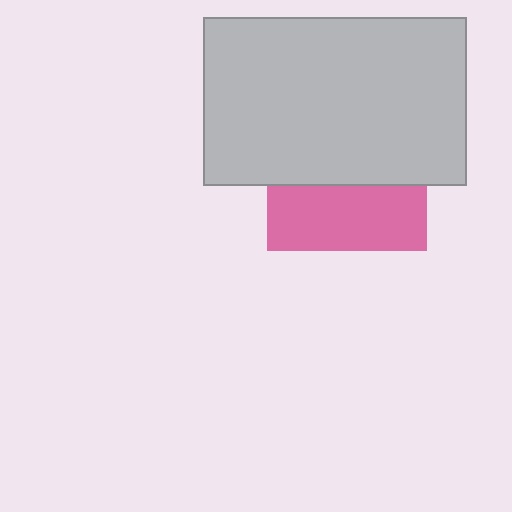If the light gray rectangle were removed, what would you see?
You would see the complete pink square.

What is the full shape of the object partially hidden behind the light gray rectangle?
The partially hidden object is a pink square.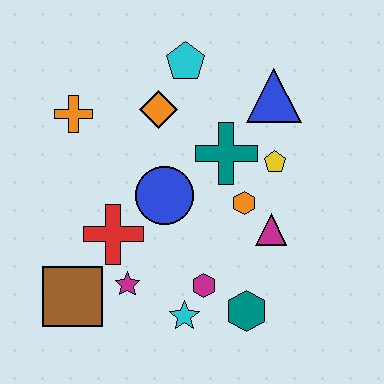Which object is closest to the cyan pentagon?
The orange diamond is closest to the cyan pentagon.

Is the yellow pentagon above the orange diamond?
No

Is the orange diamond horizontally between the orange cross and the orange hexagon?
Yes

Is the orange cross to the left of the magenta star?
Yes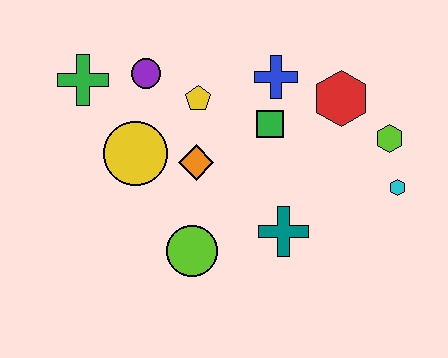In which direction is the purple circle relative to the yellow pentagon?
The purple circle is to the left of the yellow pentagon.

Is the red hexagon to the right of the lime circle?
Yes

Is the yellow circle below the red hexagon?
Yes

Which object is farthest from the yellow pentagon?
The cyan hexagon is farthest from the yellow pentagon.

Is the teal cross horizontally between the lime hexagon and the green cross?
Yes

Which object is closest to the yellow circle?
The orange diamond is closest to the yellow circle.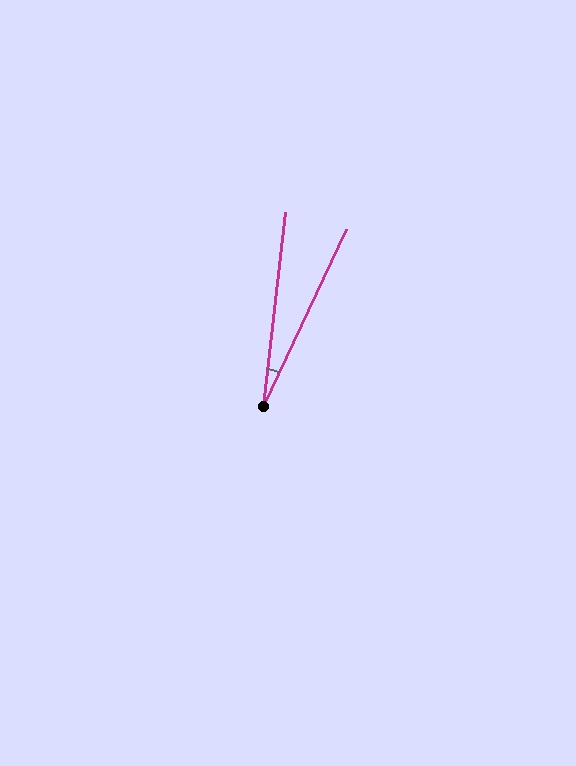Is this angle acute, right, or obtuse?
It is acute.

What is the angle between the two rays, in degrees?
Approximately 19 degrees.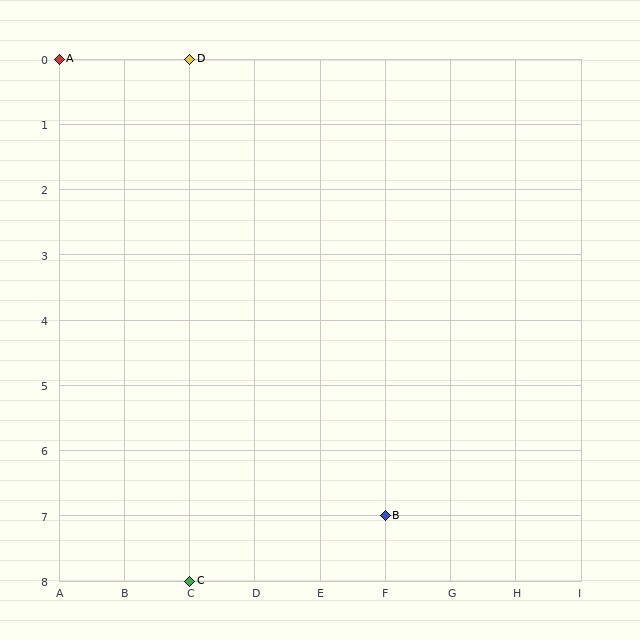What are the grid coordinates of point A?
Point A is at grid coordinates (A, 0).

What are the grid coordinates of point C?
Point C is at grid coordinates (C, 8).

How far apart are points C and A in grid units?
Points C and A are 2 columns and 8 rows apart (about 8.2 grid units diagonally).